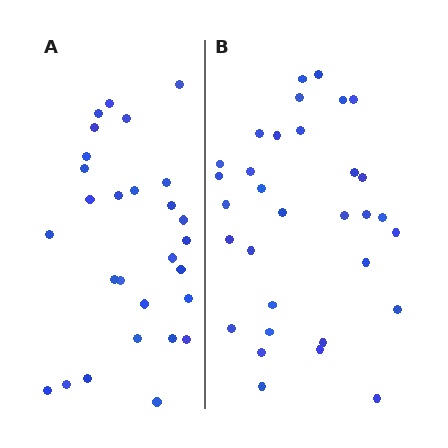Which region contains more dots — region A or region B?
Region B (the right region) has more dots.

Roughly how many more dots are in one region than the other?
Region B has about 4 more dots than region A.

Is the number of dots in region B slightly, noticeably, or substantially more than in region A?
Region B has only slightly more — the two regions are fairly close. The ratio is roughly 1.1 to 1.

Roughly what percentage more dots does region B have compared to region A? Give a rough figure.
About 15% more.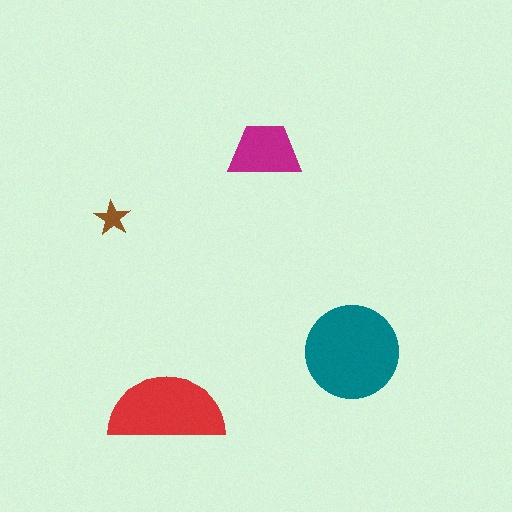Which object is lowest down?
The red semicircle is bottommost.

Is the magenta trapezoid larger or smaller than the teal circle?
Smaller.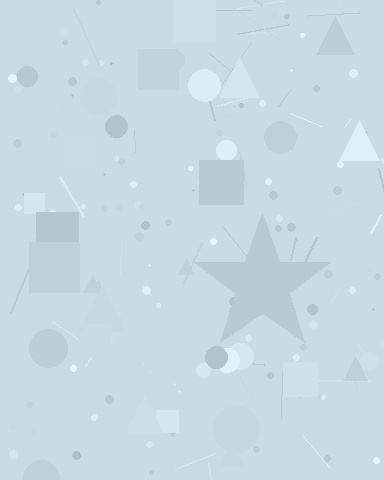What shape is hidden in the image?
A star is hidden in the image.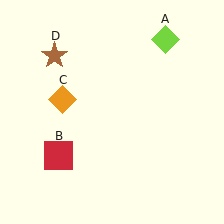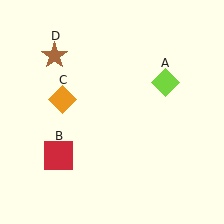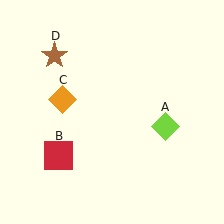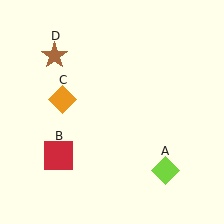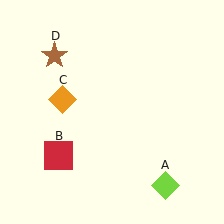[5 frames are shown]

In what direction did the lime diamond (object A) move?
The lime diamond (object A) moved down.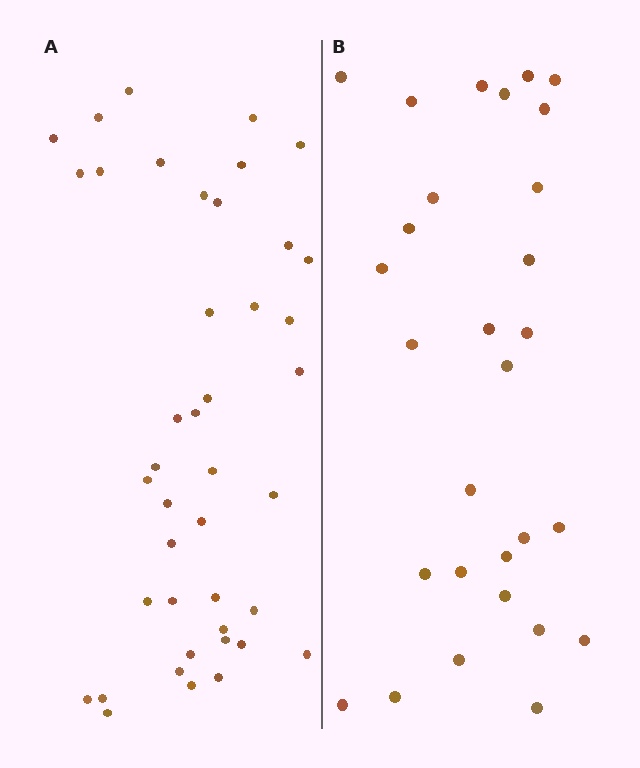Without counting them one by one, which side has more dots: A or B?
Region A (the left region) has more dots.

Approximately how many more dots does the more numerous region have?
Region A has approximately 15 more dots than region B.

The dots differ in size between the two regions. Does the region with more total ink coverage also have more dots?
No. Region B has more total ink coverage because its dots are larger, but region A actually contains more individual dots. Total area can be misleading — the number of items is what matters here.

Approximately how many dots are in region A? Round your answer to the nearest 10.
About 40 dots. (The exact count is 42, which rounds to 40.)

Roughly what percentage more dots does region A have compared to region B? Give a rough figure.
About 45% more.